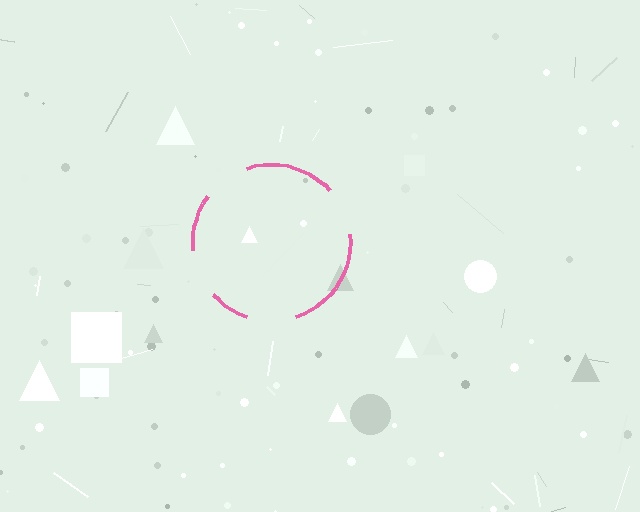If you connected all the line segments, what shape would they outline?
They would outline a circle.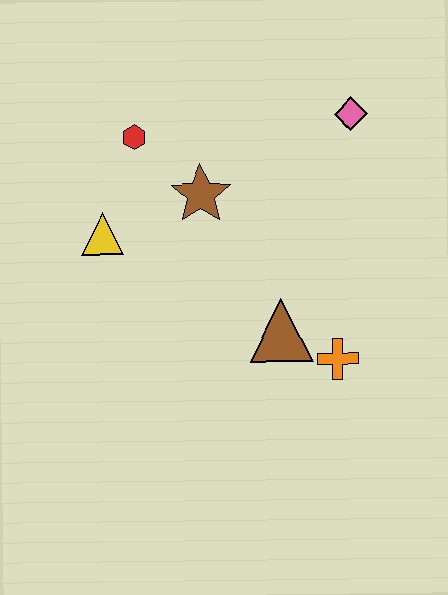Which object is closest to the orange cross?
The brown triangle is closest to the orange cross.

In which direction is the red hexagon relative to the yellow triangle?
The red hexagon is above the yellow triangle.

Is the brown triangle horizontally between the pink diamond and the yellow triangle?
Yes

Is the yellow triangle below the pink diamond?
Yes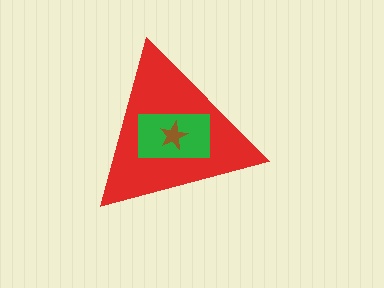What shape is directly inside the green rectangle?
The brown star.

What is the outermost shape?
The red triangle.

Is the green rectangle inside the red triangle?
Yes.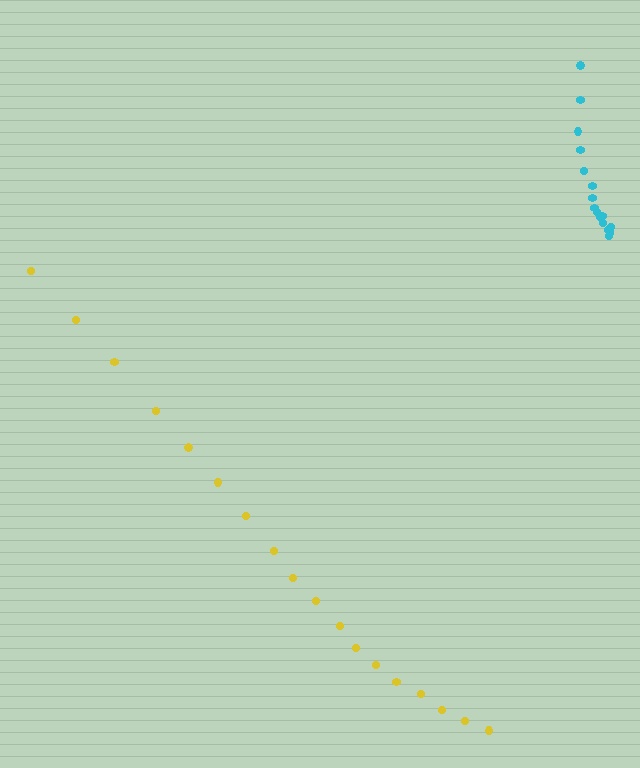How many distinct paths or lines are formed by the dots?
There are 2 distinct paths.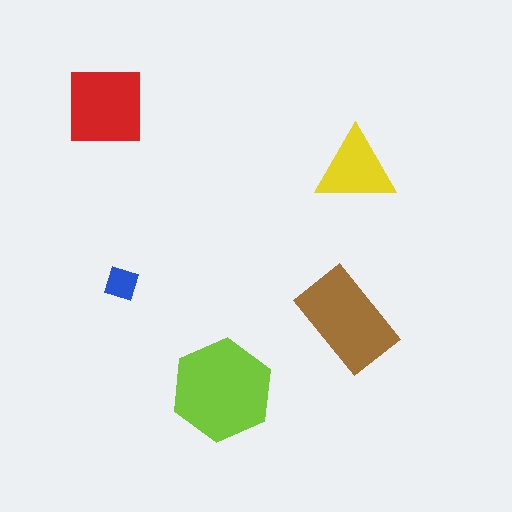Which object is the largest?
The lime hexagon.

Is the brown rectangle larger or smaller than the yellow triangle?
Larger.